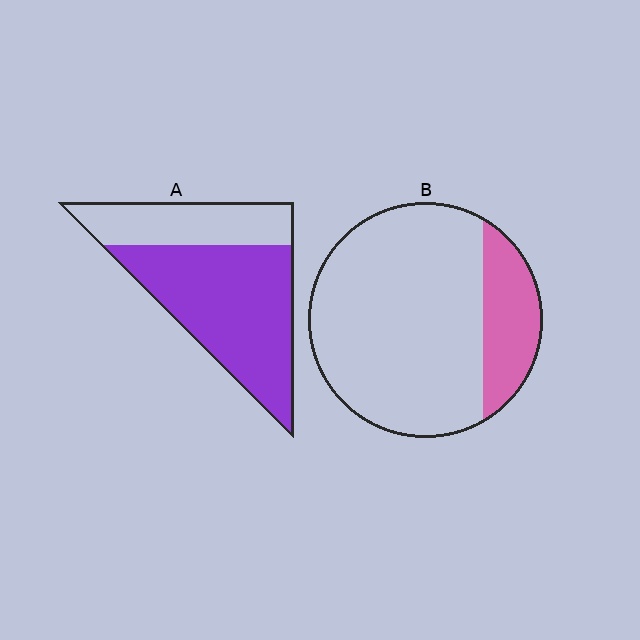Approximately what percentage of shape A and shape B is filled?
A is approximately 65% and B is approximately 20%.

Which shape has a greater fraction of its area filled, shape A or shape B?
Shape A.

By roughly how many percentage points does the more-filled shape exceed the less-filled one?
By roughly 45 percentage points (A over B).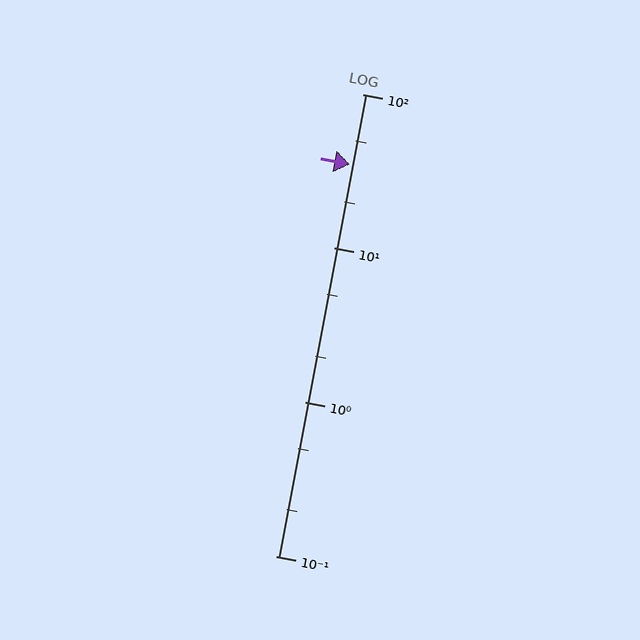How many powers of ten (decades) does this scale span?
The scale spans 3 decades, from 0.1 to 100.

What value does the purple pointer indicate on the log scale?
The pointer indicates approximately 35.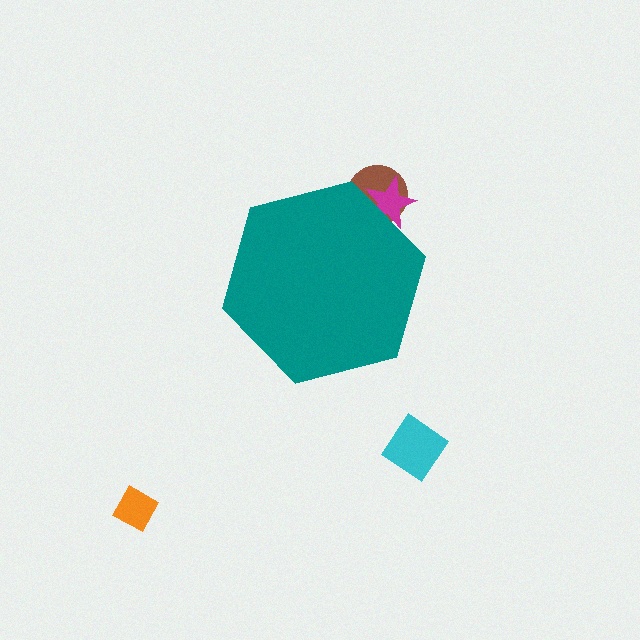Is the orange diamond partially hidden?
No, the orange diamond is fully visible.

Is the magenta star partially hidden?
Yes, the magenta star is partially hidden behind the teal hexagon.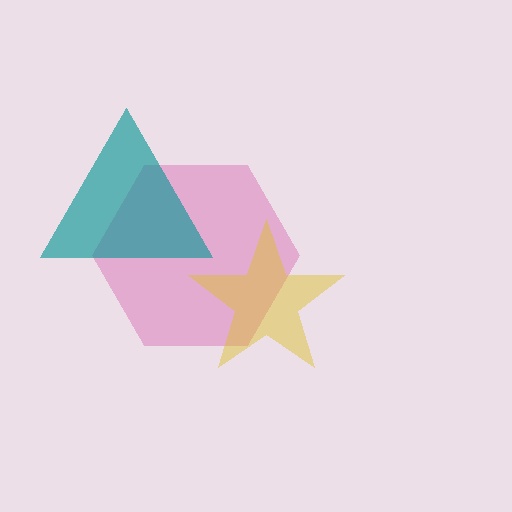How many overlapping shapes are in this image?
There are 3 overlapping shapes in the image.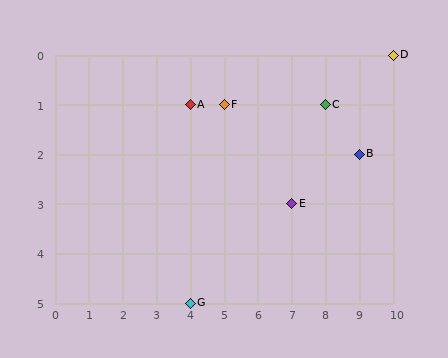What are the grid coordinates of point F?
Point F is at grid coordinates (5, 1).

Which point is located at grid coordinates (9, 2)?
Point B is at (9, 2).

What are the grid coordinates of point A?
Point A is at grid coordinates (4, 1).